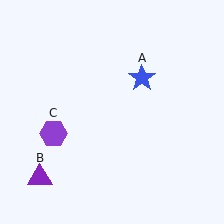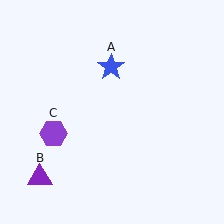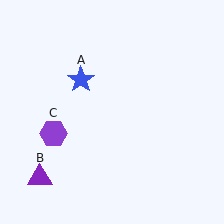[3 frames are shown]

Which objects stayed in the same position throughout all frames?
Purple triangle (object B) and purple hexagon (object C) remained stationary.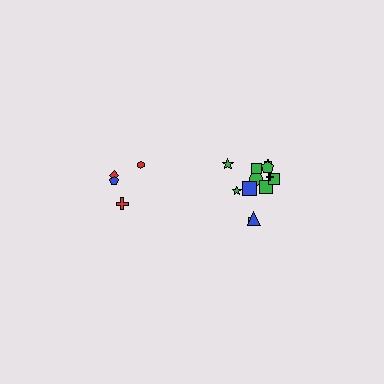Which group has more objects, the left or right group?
The right group.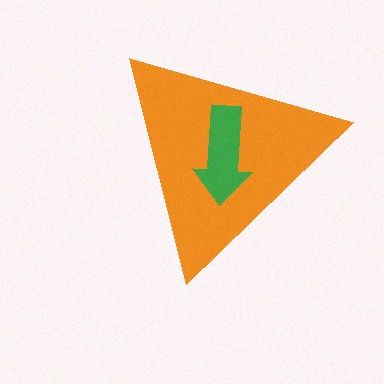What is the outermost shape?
The orange triangle.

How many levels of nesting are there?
2.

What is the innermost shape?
The green arrow.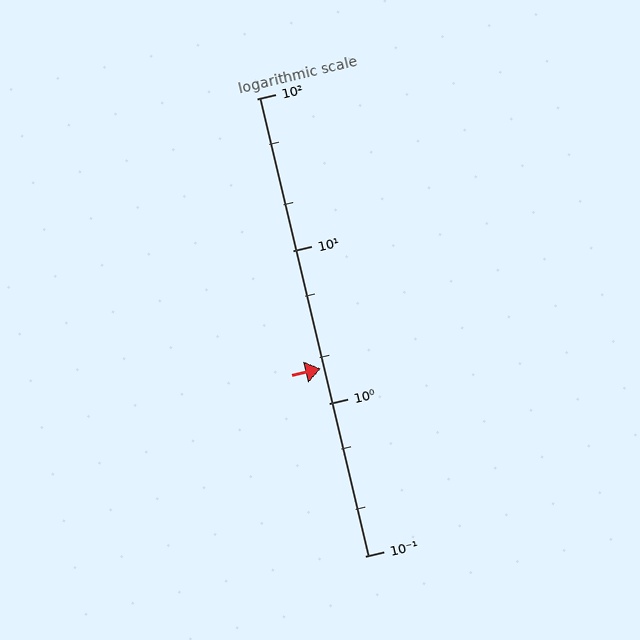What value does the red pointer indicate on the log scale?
The pointer indicates approximately 1.7.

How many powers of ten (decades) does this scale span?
The scale spans 3 decades, from 0.1 to 100.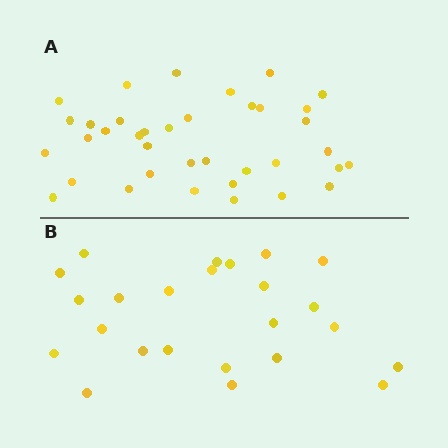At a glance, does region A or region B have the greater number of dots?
Region A (the top region) has more dots.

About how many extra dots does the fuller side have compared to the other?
Region A has approximately 15 more dots than region B.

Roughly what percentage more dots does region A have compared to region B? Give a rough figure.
About 55% more.